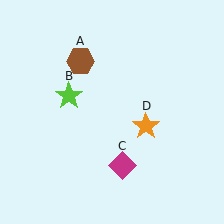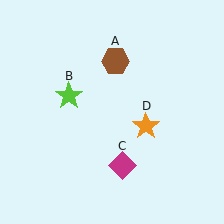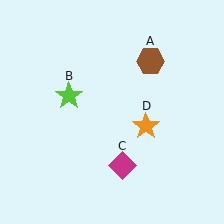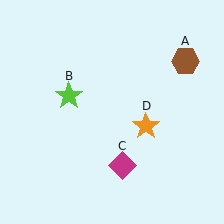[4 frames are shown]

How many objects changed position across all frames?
1 object changed position: brown hexagon (object A).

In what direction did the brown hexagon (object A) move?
The brown hexagon (object A) moved right.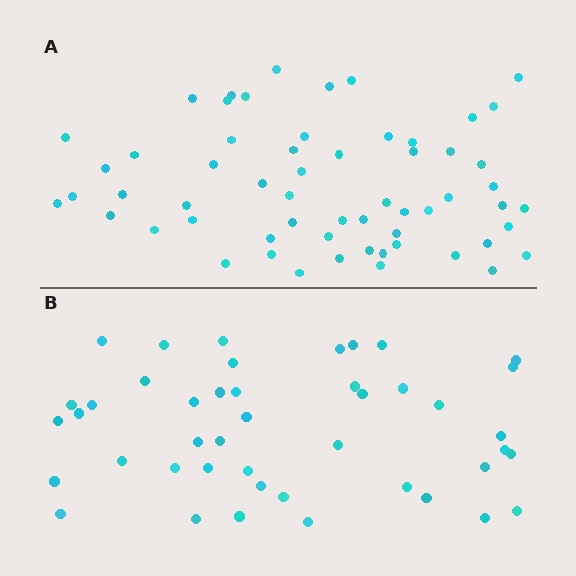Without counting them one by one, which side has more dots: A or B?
Region A (the top region) has more dots.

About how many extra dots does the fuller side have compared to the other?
Region A has approximately 15 more dots than region B.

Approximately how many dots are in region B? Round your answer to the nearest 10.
About 40 dots. (The exact count is 44, which rounds to 40.)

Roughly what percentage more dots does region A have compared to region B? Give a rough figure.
About 35% more.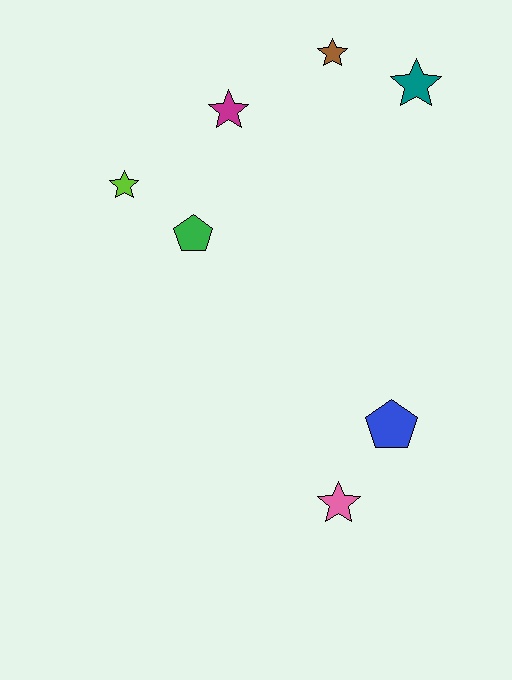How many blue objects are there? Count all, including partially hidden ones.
There is 1 blue object.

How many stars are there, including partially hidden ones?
There are 5 stars.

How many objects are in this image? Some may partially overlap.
There are 7 objects.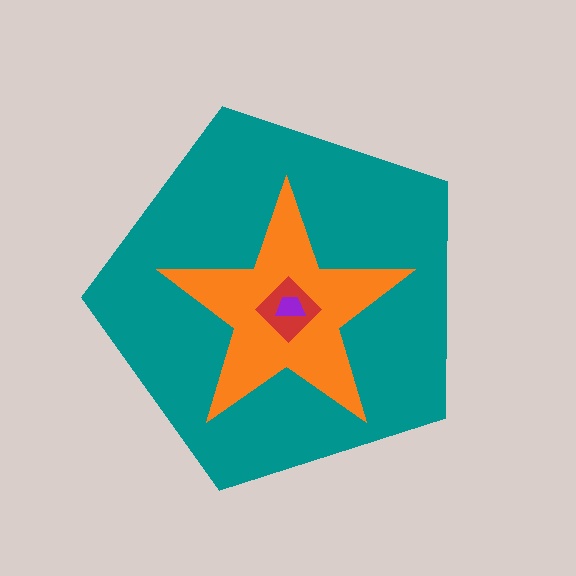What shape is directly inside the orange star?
The red diamond.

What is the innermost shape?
The purple trapezoid.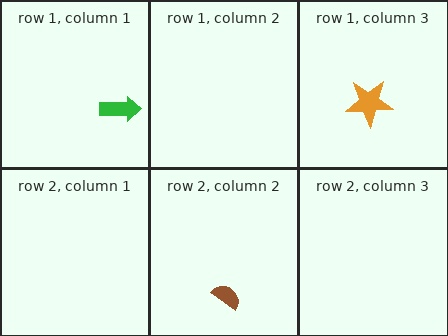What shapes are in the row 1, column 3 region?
The orange star.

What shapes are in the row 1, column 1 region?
The green arrow.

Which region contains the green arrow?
The row 1, column 1 region.